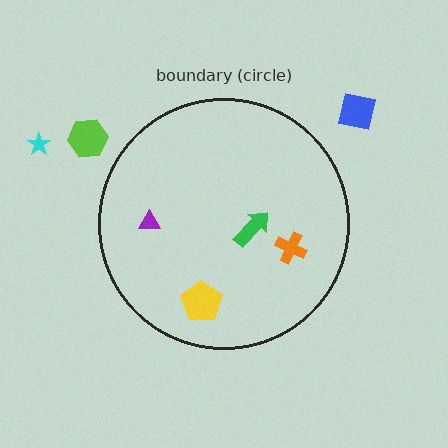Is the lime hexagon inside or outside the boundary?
Outside.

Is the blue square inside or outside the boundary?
Outside.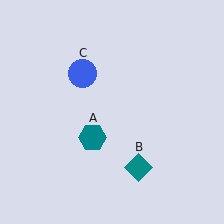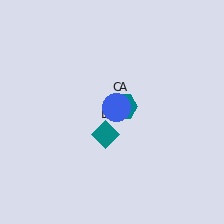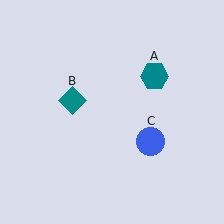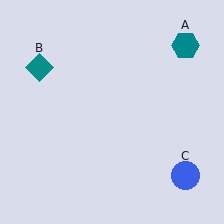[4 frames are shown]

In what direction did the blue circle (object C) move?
The blue circle (object C) moved down and to the right.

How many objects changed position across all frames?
3 objects changed position: teal hexagon (object A), teal diamond (object B), blue circle (object C).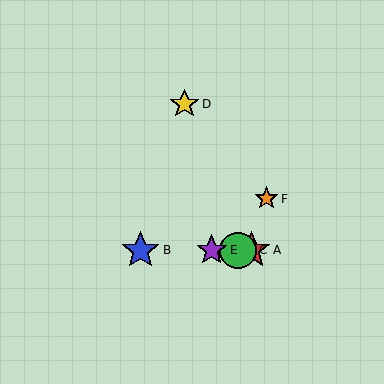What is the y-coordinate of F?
Object F is at y≈199.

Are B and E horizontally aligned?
Yes, both are at y≈250.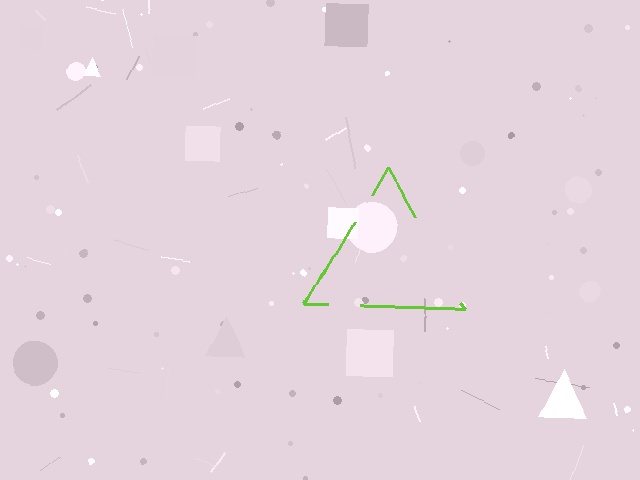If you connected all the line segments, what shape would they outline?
They would outline a triangle.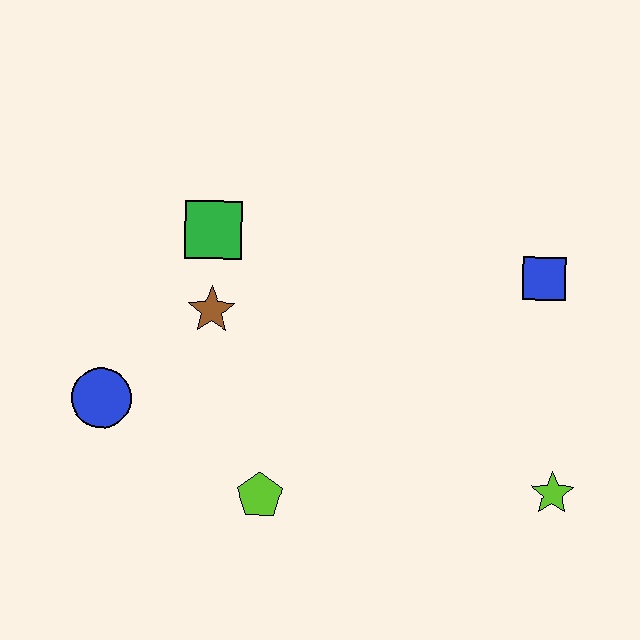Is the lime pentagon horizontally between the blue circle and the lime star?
Yes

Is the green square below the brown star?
No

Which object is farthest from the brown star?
The lime star is farthest from the brown star.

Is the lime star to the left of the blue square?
No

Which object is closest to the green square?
The brown star is closest to the green square.